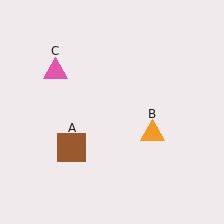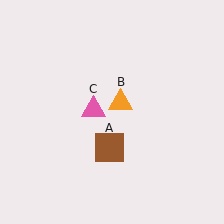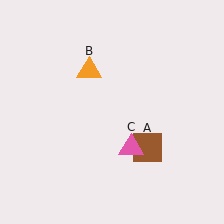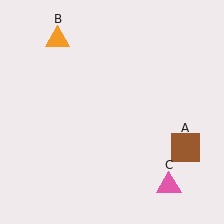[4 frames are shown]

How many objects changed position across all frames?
3 objects changed position: brown square (object A), orange triangle (object B), pink triangle (object C).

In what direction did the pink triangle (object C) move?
The pink triangle (object C) moved down and to the right.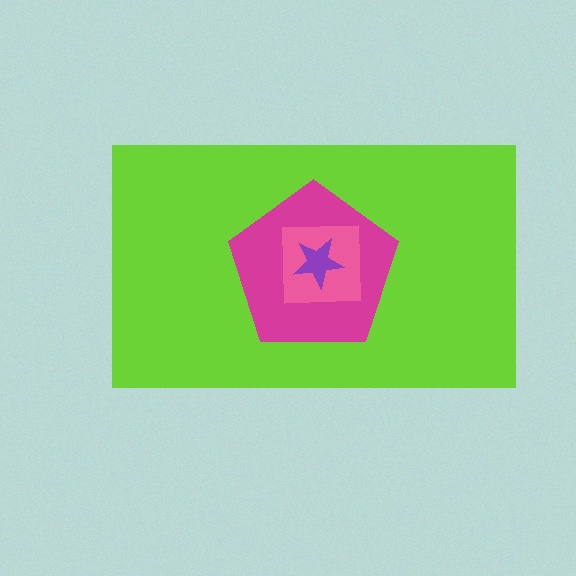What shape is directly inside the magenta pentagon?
The pink square.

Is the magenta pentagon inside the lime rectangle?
Yes.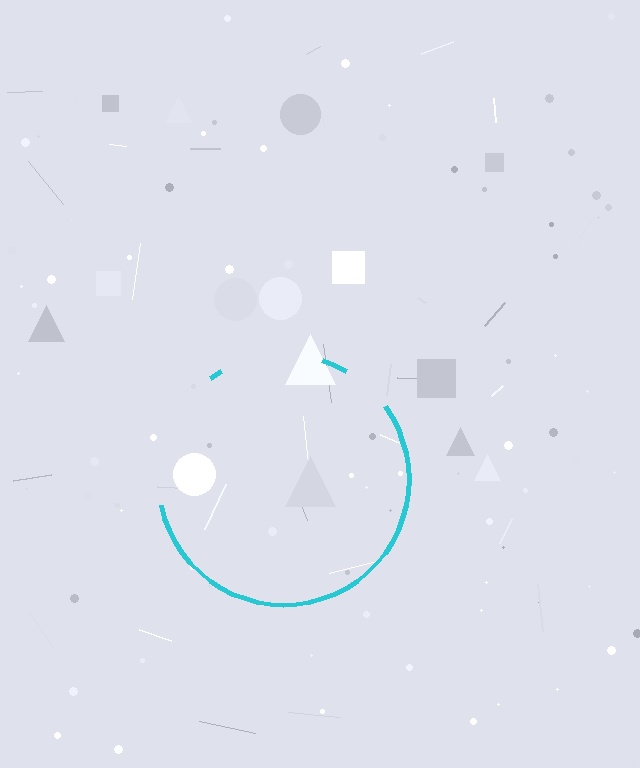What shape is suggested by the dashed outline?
The dashed outline suggests a circle.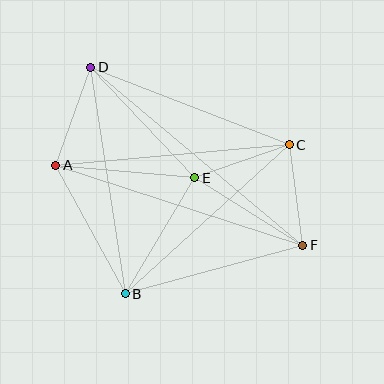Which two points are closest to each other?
Points C and E are closest to each other.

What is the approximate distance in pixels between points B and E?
The distance between B and E is approximately 135 pixels.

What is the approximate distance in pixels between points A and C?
The distance between A and C is approximately 234 pixels.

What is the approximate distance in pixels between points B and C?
The distance between B and C is approximately 222 pixels.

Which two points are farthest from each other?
Points D and F are farthest from each other.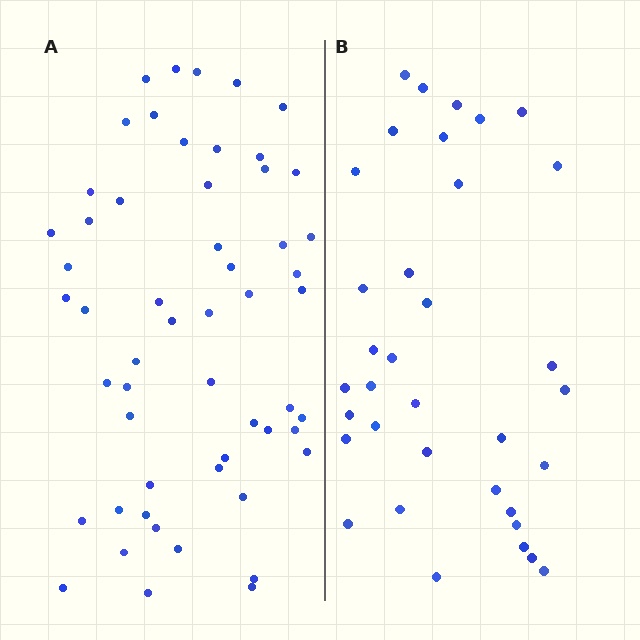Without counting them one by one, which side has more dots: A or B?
Region A (the left region) has more dots.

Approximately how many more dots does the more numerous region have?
Region A has approximately 20 more dots than region B.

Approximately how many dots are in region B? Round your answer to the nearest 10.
About 40 dots. (The exact count is 35, which rounds to 40.)